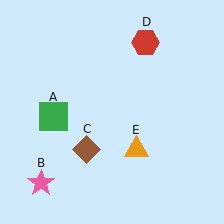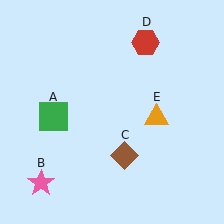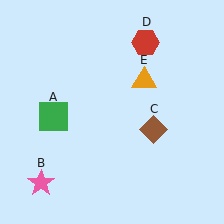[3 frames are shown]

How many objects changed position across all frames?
2 objects changed position: brown diamond (object C), orange triangle (object E).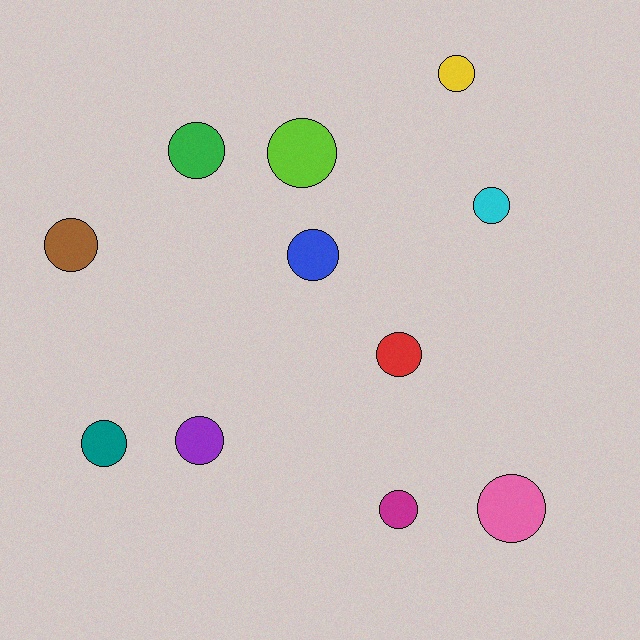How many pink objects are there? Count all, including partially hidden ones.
There is 1 pink object.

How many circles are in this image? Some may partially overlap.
There are 11 circles.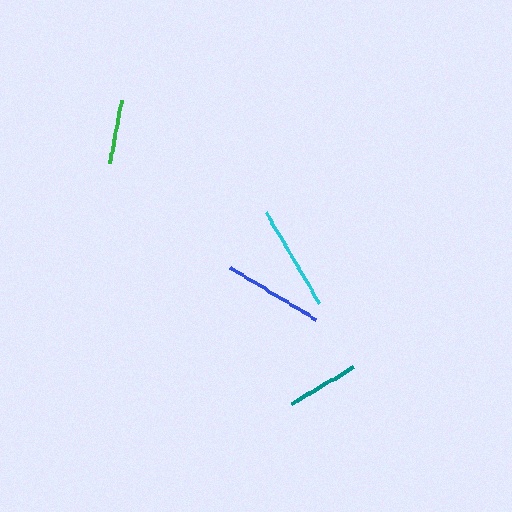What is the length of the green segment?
The green segment is approximately 65 pixels long.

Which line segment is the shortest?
The green line is the shortest at approximately 65 pixels.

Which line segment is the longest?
The cyan line is the longest at approximately 106 pixels.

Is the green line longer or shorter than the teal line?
The teal line is longer than the green line.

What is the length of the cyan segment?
The cyan segment is approximately 106 pixels long.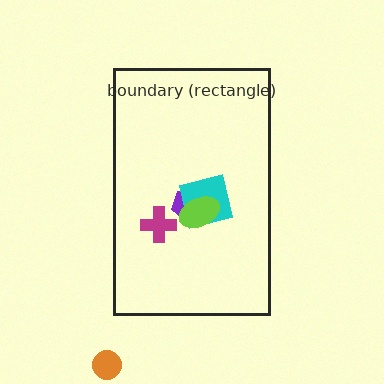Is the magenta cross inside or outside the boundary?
Inside.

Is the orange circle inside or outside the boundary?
Outside.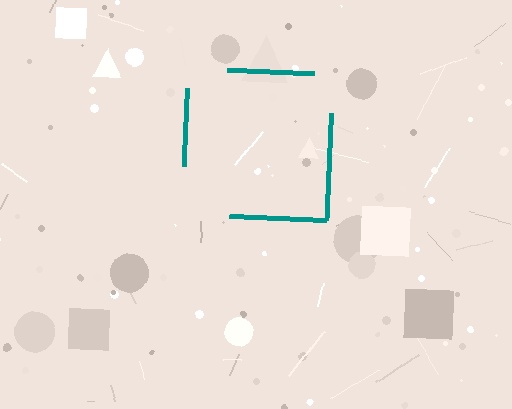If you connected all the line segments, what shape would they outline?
They would outline a square.